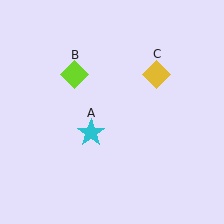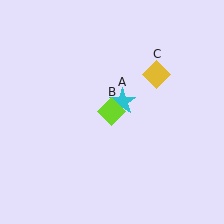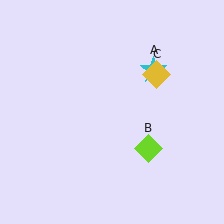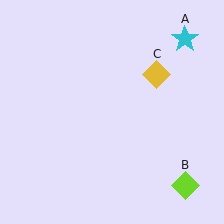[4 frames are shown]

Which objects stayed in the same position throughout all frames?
Yellow diamond (object C) remained stationary.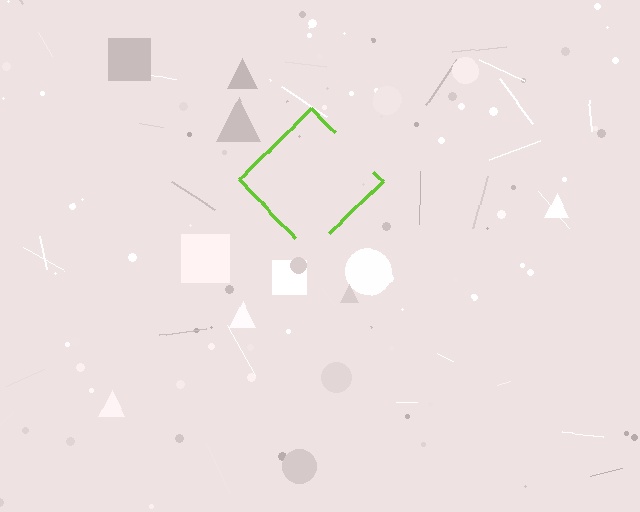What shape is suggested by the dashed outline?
The dashed outline suggests a diamond.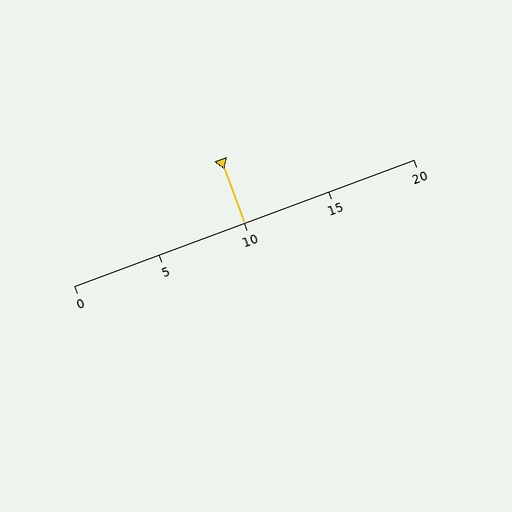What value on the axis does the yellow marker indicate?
The marker indicates approximately 10.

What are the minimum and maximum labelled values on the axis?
The axis runs from 0 to 20.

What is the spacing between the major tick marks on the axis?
The major ticks are spaced 5 apart.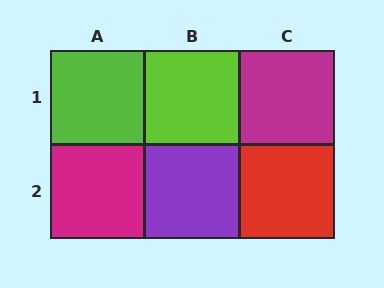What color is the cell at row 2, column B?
Purple.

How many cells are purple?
1 cell is purple.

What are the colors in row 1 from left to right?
Lime, lime, magenta.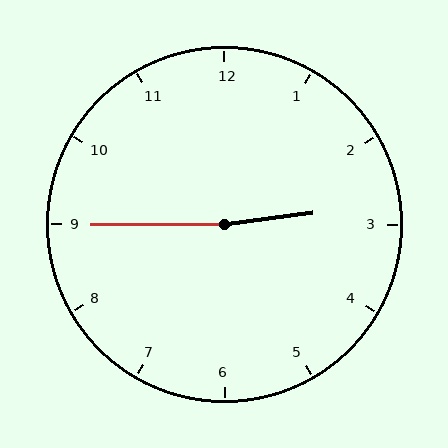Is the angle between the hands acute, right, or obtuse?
It is obtuse.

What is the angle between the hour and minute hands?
Approximately 172 degrees.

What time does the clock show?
2:45.